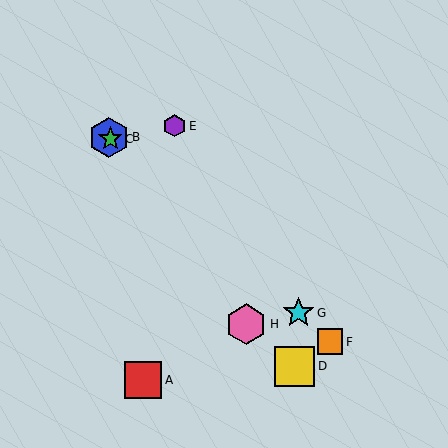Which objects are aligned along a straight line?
Objects B, C, F, G are aligned along a straight line.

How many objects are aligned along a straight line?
4 objects (B, C, F, G) are aligned along a straight line.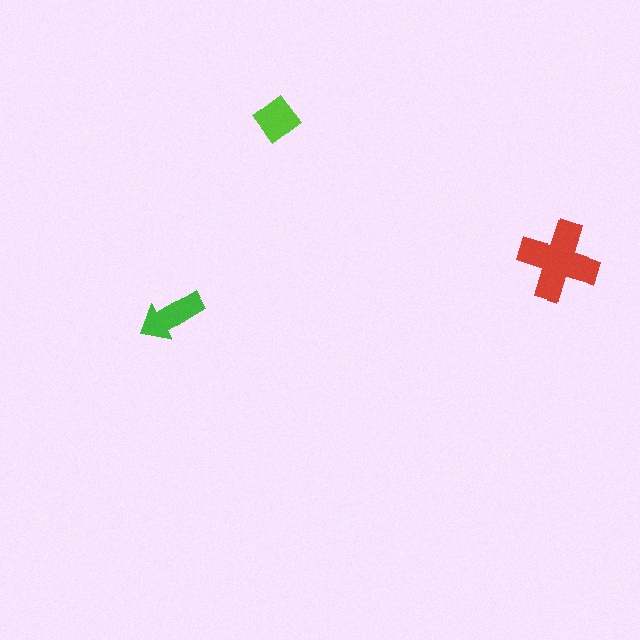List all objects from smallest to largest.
The lime diamond, the green arrow, the red cross.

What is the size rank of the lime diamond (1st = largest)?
3rd.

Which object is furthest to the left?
The green arrow is leftmost.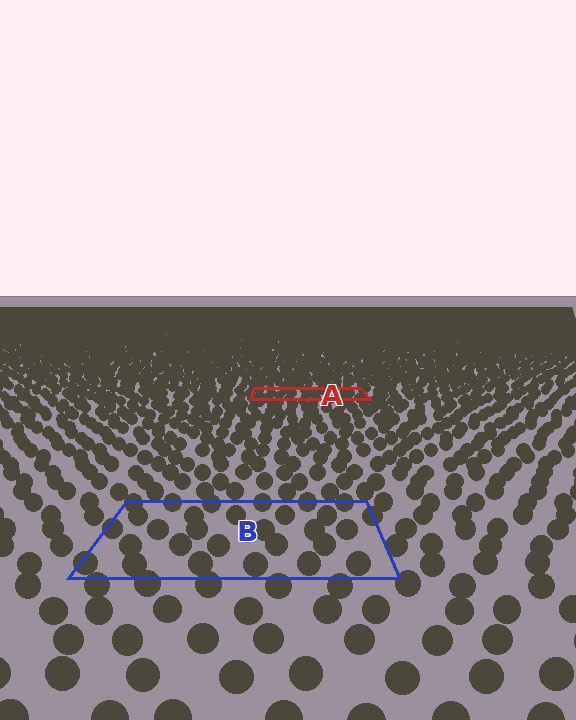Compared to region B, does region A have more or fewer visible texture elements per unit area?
Region A has more texture elements per unit area — they are packed more densely because it is farther away.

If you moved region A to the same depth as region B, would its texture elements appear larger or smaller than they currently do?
They would appear larger. At a closer depth, the same texture elements are projected at a bigger on-screen size.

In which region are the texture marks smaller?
The texture marks are smaller in region A, because it is farther away.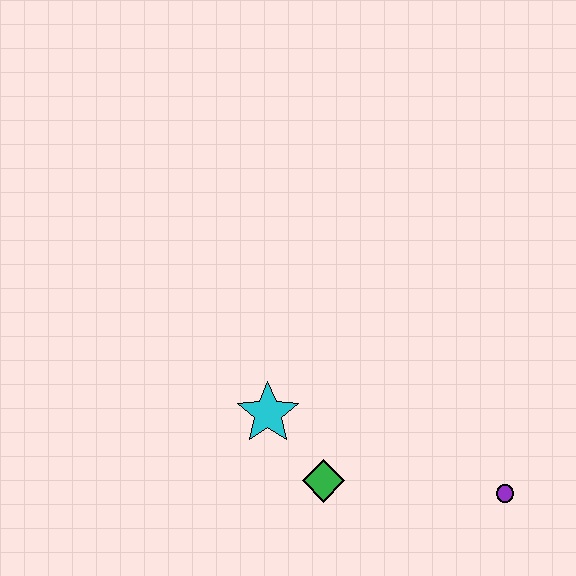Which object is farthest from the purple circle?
The cyan star is farthest from the purple circle.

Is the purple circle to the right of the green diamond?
Yes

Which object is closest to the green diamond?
The cyan star is closest to the green diamond.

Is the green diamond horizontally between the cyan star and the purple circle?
Yes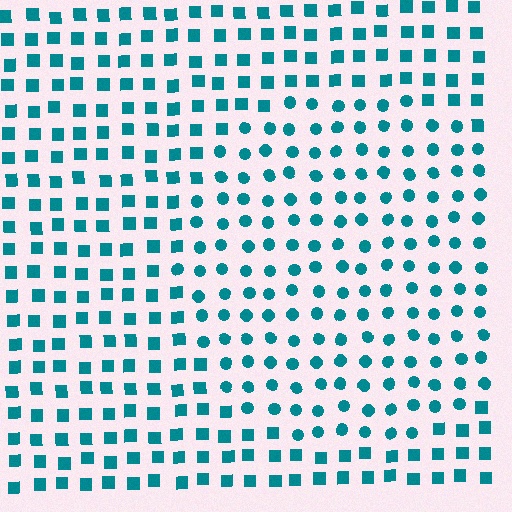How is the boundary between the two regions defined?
The boundary is defined by a change in element shape: circles inside vs. squares outside. All elements share the same color and spacing.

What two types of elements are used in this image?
The image uses circles inside the circle region and squares outside it.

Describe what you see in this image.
The image is filled with small teal elements arranged in a uniform grid. A circle-shaped region contains circles, while the surrounding area contains squares. The boundary is defined purely by the change in element shape.